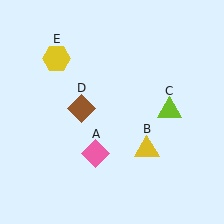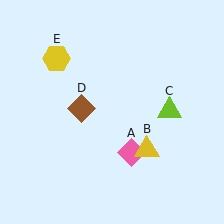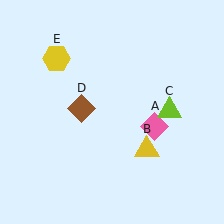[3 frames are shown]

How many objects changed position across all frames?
1 object changed position: pink diamond (object A).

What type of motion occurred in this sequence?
The pink diamond (object A) rotated counterclockwise around the center of the scene.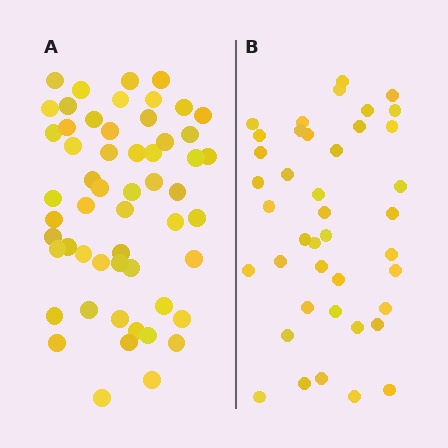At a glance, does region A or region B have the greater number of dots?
Region A (the left region) has more dots.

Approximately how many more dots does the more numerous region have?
Region A has approximately 15 more dots than region B.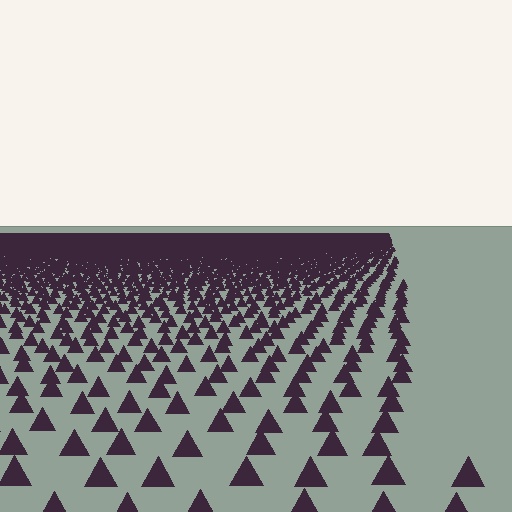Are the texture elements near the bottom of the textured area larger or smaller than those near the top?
Larger. Near the bottom, elements are closer to the viewer and appear at a bigger on-screen size.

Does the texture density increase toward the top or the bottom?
Density increases toward the top.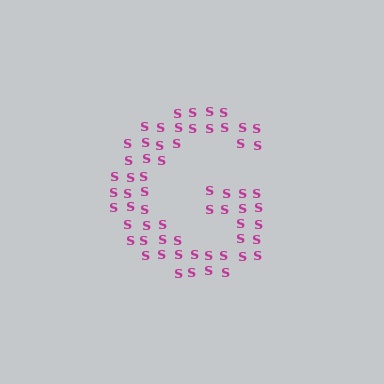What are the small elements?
The small elements are letter S's.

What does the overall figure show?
The overall figure shows the letter G.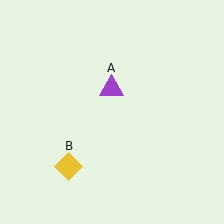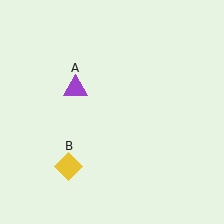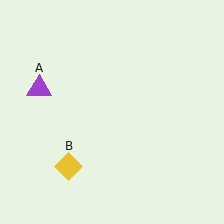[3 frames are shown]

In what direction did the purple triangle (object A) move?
The purple triangle (object A) moved left.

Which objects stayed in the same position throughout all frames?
Yellow diamond (object B) remained stationary.